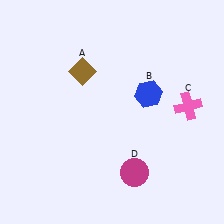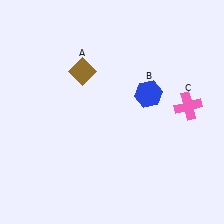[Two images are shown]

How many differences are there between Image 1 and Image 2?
There is 1 difference between the two images.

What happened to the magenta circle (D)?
The magenta circle (D) was removed in Image 2. It was in the bottom-right area of Image 1.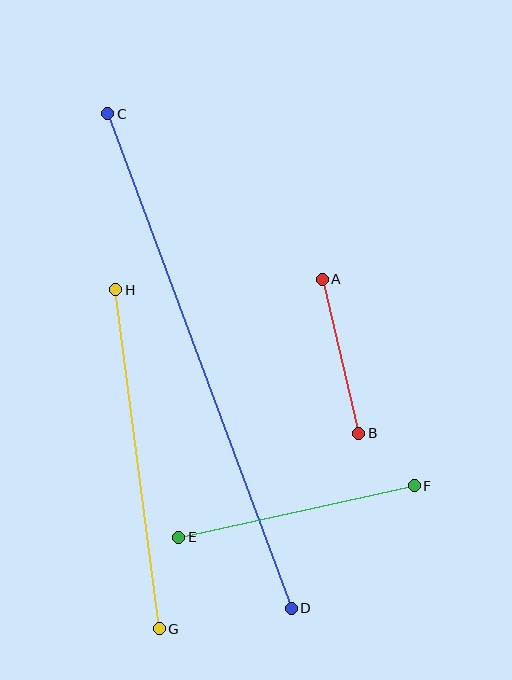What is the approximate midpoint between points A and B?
The midpoint is at approximately (341, 356) pixels.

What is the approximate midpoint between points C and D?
The midpoint is at approximately (200, 361) pixels.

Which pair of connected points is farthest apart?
Points C and D are farthest apart.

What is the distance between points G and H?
The distance is approximately 342 pixels.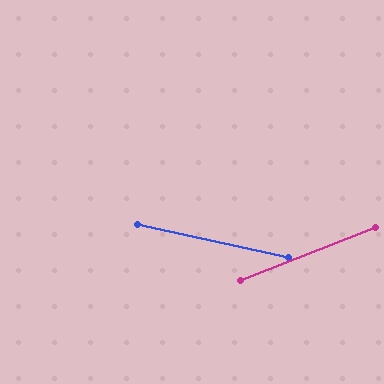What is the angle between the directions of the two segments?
Approximately 34 degrees.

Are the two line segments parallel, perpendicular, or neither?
Neither parallel nor perpendicular — they differ by about 34°.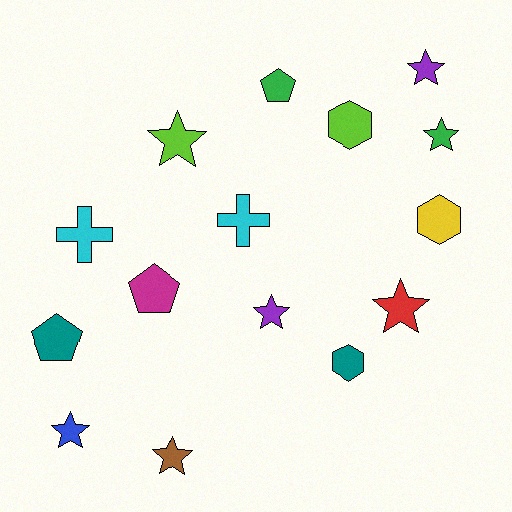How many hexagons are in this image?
There are 3 hexagons.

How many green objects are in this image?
There are 2 green objects.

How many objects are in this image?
There are 15 objects.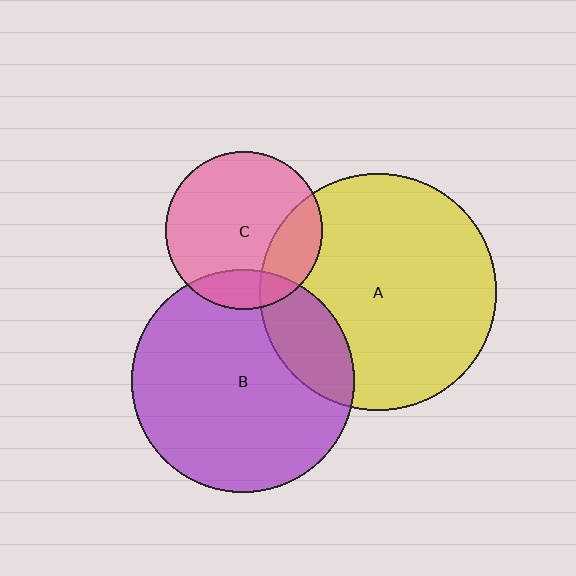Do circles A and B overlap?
Yes.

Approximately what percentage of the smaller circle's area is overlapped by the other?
Approximately 20%.